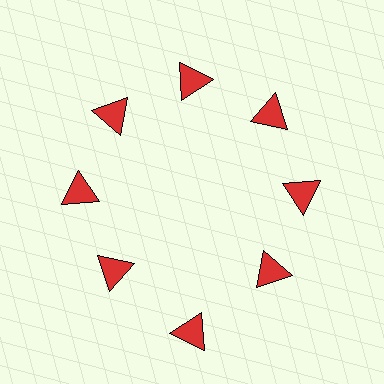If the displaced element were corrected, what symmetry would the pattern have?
It would have 8-fold rotational symmetry — the pattern would map onto itself every 45 degrees.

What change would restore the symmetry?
The symmetry would be restored by moving it inward, back onto the ring so that all 8 triangles sit at equal angles and equal distance from the center.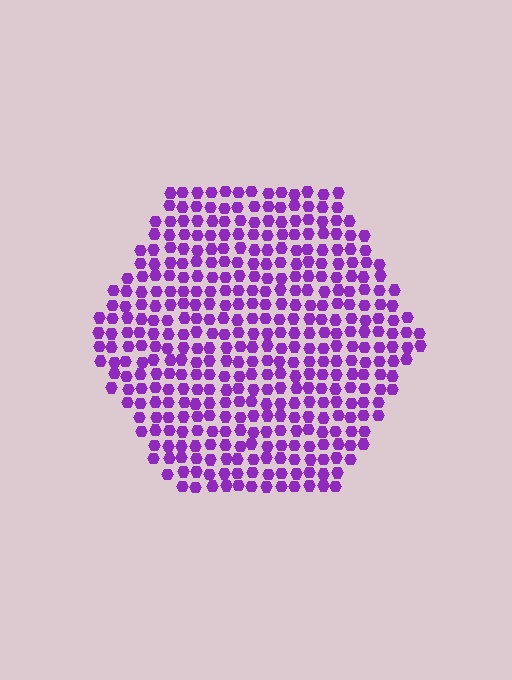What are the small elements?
The small elements are hexagons.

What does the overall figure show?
The overall figure shows a hexagon.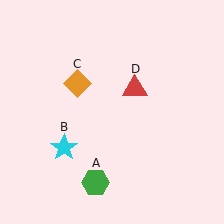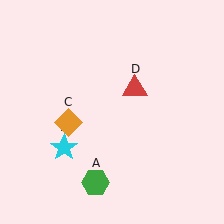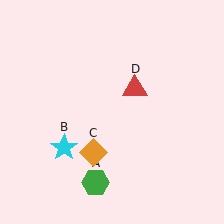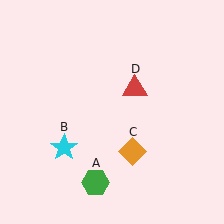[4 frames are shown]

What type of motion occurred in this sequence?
The orange diamond (object C) rotated counterclockwise around the center of the scene.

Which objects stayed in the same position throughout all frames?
Green hexagon (object A) and cyan star (object B) and red triangle (object D) remained stationary.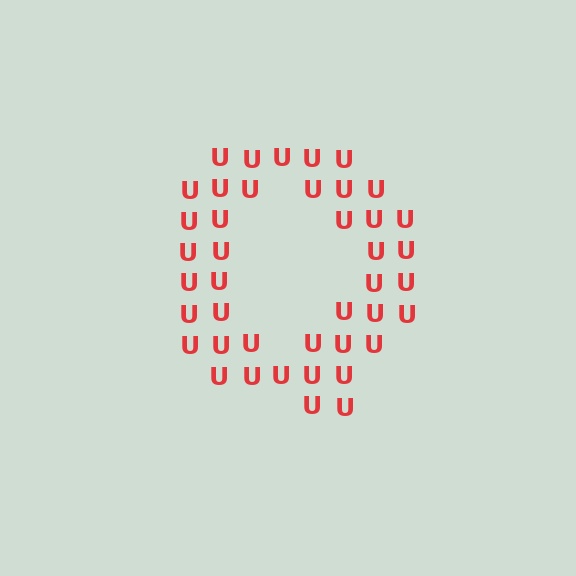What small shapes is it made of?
It is made of small letter U's.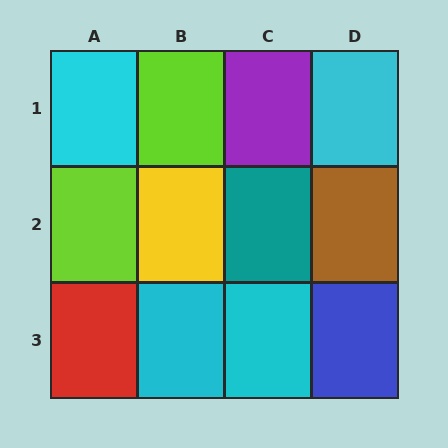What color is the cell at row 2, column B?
Yellow.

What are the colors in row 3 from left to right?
Red, cyan, cyan, blue.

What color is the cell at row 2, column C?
Teal.